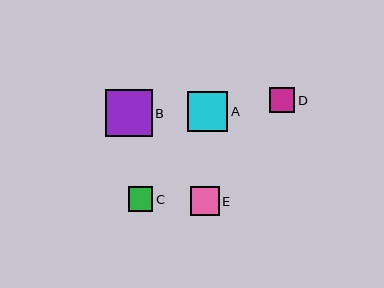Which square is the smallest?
Square C is the smallest with a size of approximately 25 pixels.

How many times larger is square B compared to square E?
Square B is approximately 1.6 times the size of square E.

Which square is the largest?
Square B is the largest with a size of approximately 47 pixels.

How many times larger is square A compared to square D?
Square A is approximately 1.6 times the size of square D.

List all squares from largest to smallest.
From largest to smallest: B, A, E, D, C.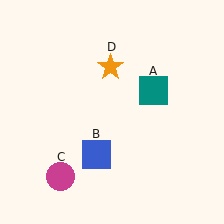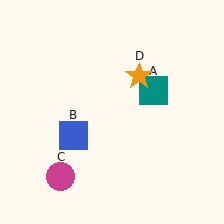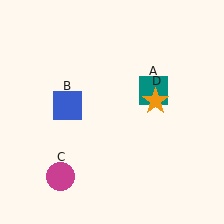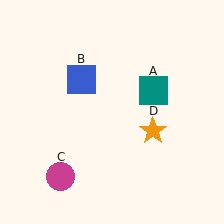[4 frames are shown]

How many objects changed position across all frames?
2 objects changed position: blue square (object B), orange star (object D).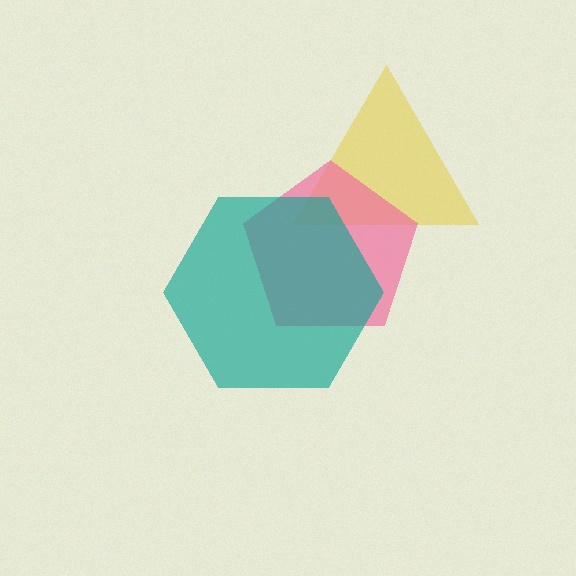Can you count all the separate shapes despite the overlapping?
Yes, there are 3 separate shapes.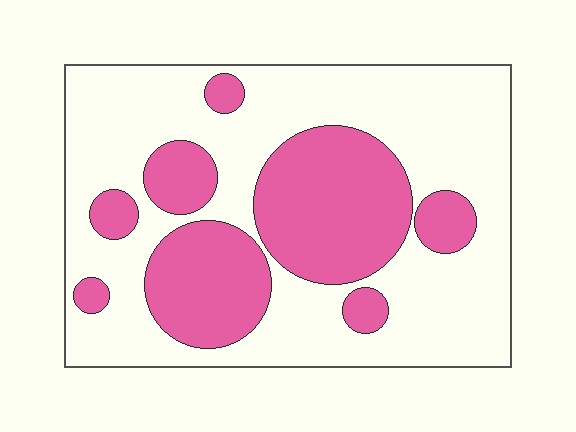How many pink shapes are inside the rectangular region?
8.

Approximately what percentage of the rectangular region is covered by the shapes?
Approximately 35%.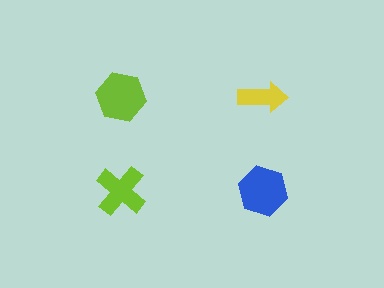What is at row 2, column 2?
A blue hexagon.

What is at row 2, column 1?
A lime cross.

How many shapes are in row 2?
2 shapes.